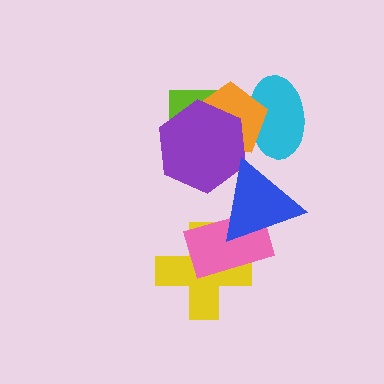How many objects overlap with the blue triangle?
3 objects overlap with the blue triangle.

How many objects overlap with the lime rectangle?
2 objects overlap with the lime rectangle.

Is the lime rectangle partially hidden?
Yes, it is partially covered by another shape.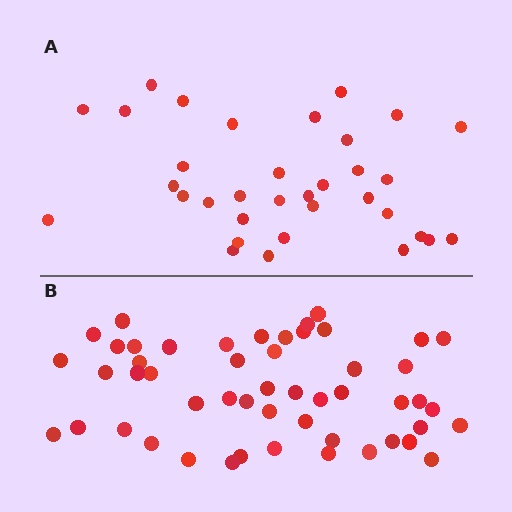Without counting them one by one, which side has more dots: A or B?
Region B (the bottom region) has more dots.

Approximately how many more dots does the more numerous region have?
Region B has approximately 15 more dots than region A.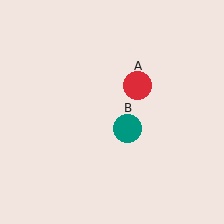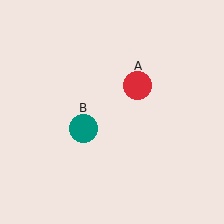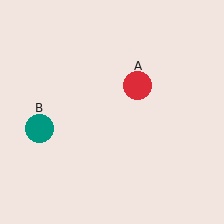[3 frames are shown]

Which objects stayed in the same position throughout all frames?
Red circle (object A) remained stationary.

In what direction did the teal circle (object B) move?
The teal circle (object B) moved left.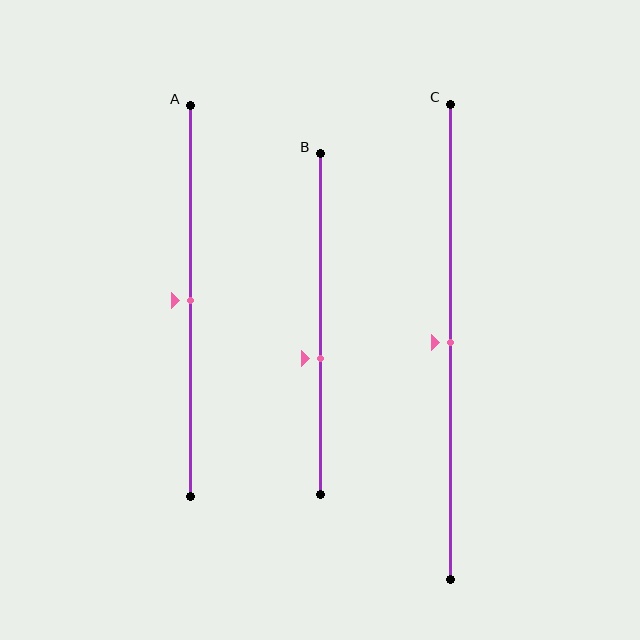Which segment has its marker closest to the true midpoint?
Segment A has its marker closest to the true midpoint.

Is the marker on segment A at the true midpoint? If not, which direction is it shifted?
Yes, the marker on segment A is at the true midpoint.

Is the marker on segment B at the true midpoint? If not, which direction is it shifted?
No, the marker on segment B is shifted downward by about 10% of the segment length.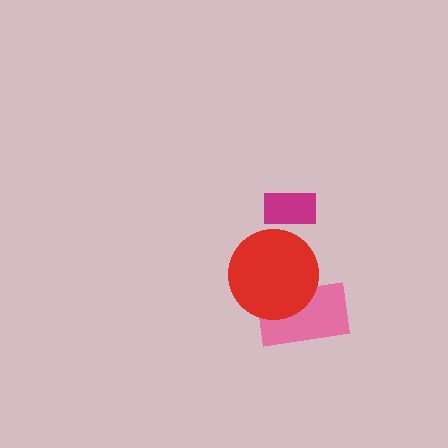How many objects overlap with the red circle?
1 object overlaps with the red circle.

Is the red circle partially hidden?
No, no other shape covers it.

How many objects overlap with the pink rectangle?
1 object overlaps with the pink rectangle.